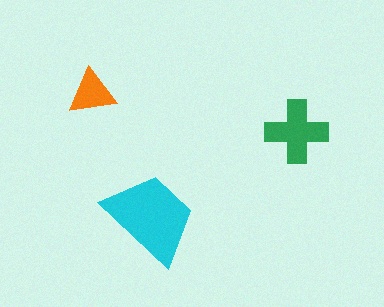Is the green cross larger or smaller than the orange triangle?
Larger.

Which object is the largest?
The cyan trapezoid.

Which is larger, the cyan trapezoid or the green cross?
The cyan trapezoid.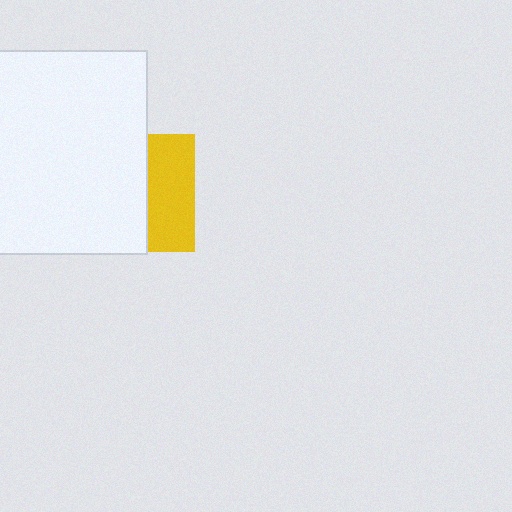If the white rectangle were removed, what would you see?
You would see the complete yellow square.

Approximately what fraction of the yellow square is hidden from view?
Roughly 59% of the yellow square is hidden behind the white rectangle.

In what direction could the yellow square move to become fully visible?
The yellow square could move right. That would shift it out from behind the white rectangle entirely.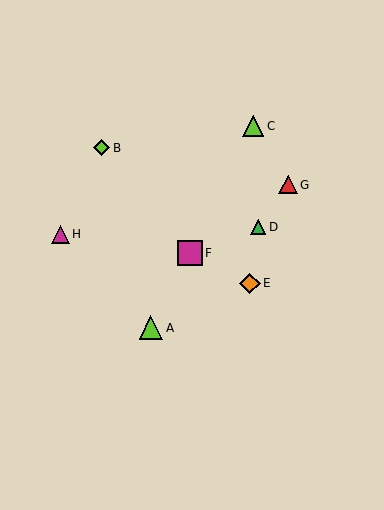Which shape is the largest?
The magenta square (labeled F) is the largest.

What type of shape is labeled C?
Shape C is a lime triangle.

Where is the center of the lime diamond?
The center of the lime diamond is at (101, 148).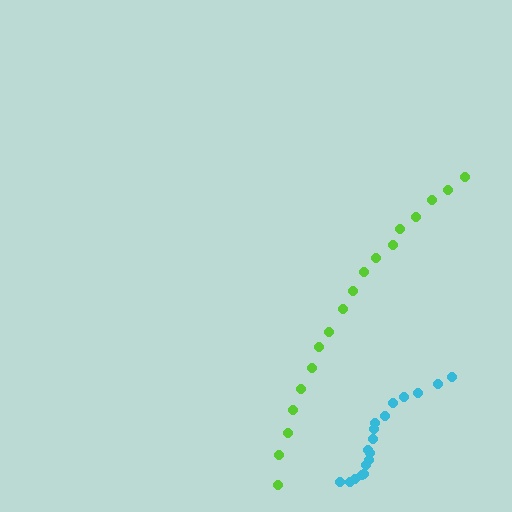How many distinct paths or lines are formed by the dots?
There are 2 distinct paths.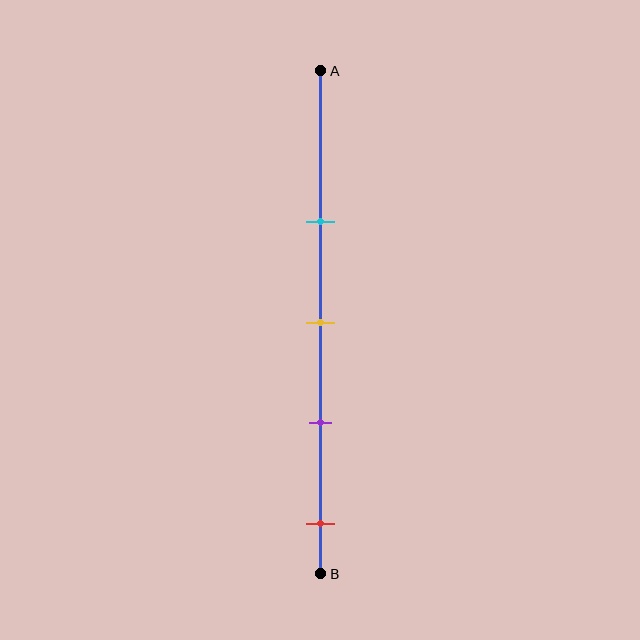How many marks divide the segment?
There are 4 marks dividing the segment.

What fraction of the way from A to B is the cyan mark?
The cyan mark is approximately 30% (0.3) of the way from A to B.